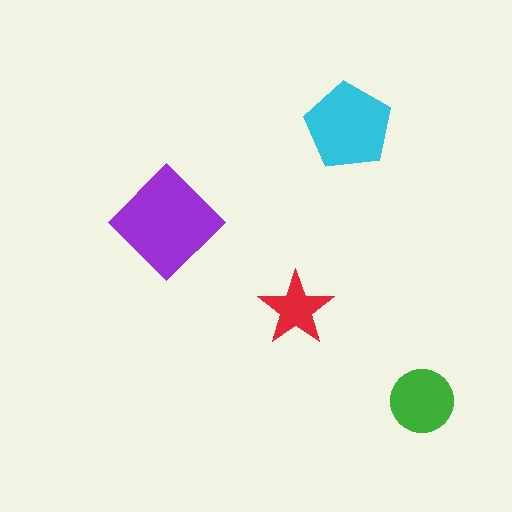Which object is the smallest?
The red star.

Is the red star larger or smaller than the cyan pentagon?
Smaller.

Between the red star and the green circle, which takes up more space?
The green circle.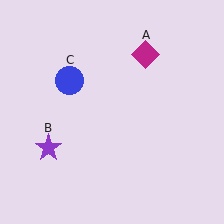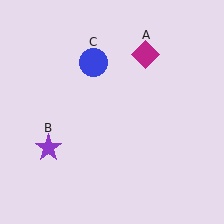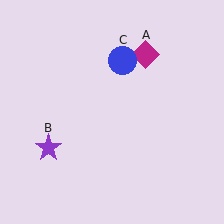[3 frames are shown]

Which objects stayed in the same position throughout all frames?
Magenta diamond (object A) and purple star (object B) remained stationary.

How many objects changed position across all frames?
1 object changed position: blue circle (object C).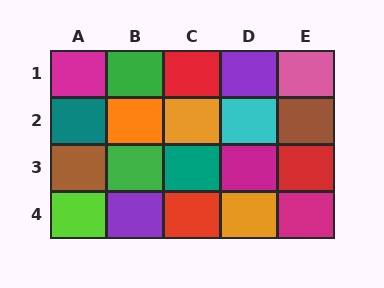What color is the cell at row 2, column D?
Cyan.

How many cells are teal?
2 cells are teal.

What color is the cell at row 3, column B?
Green.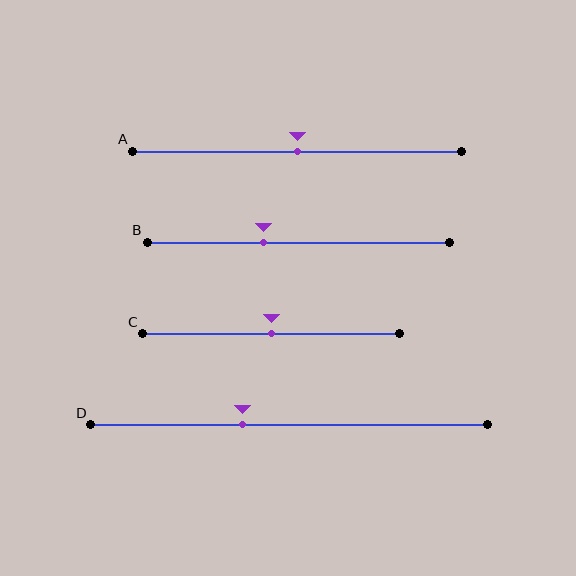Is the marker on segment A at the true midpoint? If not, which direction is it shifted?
Yes, the marker on segment A is at the true midpoint.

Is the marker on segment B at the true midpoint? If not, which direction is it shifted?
No, the marker on segment B is shifted to the left by about 12% of the segment length.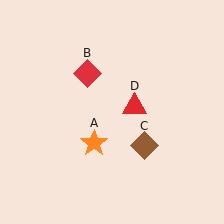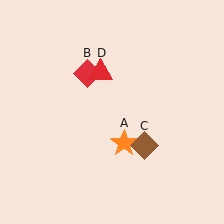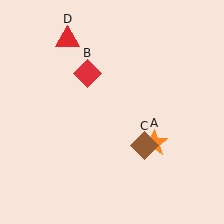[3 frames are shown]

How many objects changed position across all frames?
2 objects changed position: orange star (object A), red triangle (object D).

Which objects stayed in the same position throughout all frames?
Red diamond (object B) and brown diamond (object C) remained stationary.